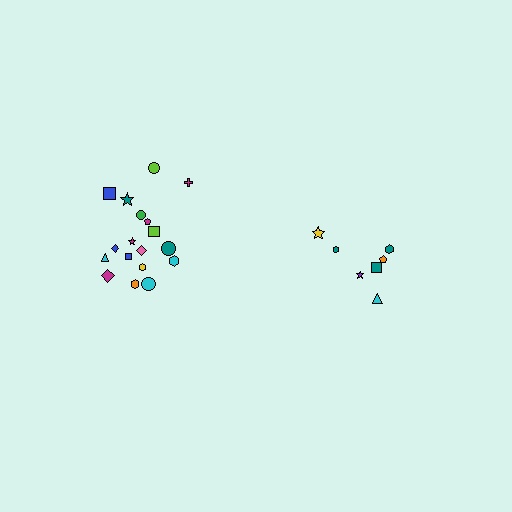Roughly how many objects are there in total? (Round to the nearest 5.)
Roughly 25 objects in total.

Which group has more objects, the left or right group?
The left group.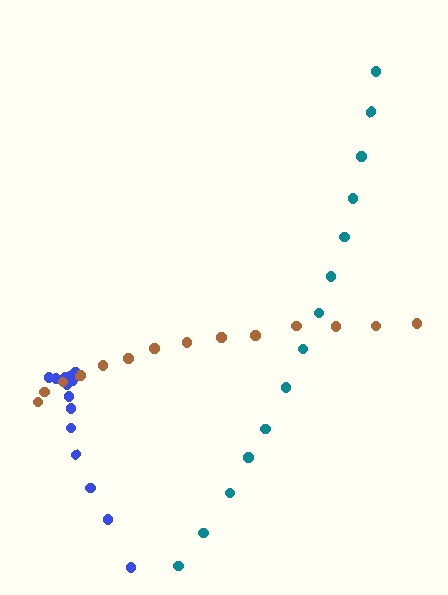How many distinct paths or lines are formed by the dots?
There are 3 distinct paths.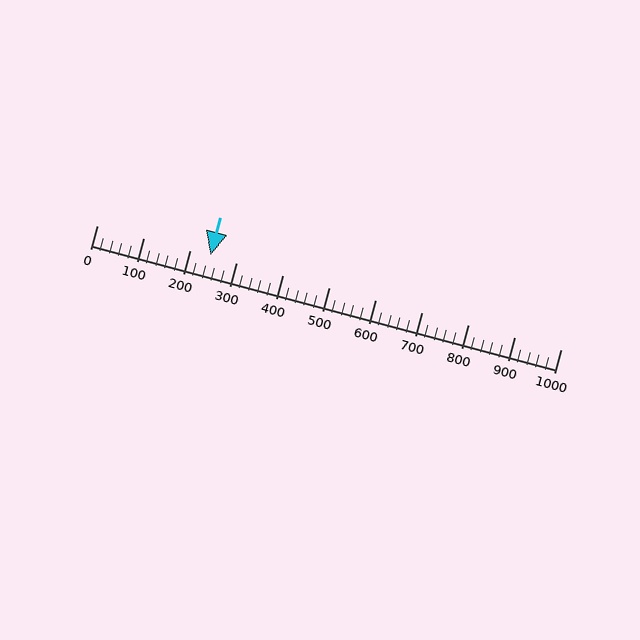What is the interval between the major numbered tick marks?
The major tick marks are spaced 100 units apart.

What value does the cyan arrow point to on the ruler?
The cyan arrow points to approximately 245.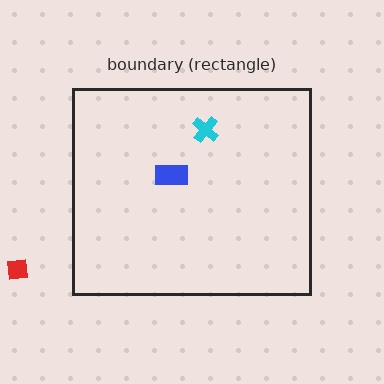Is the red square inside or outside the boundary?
Outside.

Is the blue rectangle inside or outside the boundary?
Inside.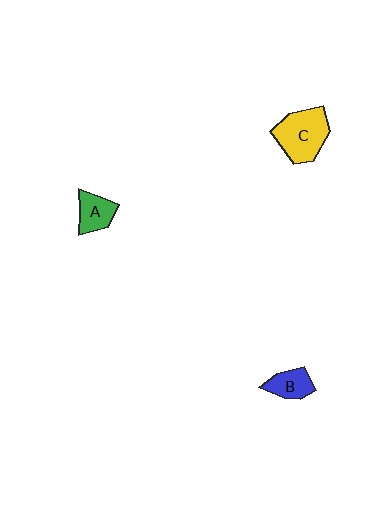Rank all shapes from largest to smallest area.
From largest to smallest: C (yellow), A (green), B (blue).